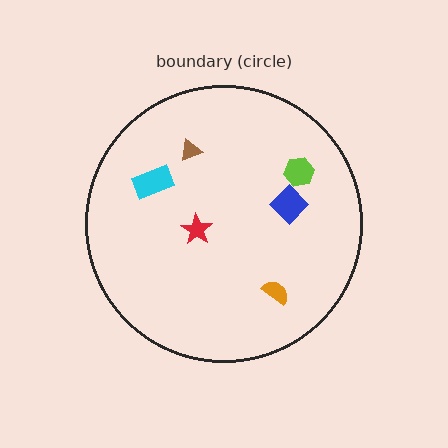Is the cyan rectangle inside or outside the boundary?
Inside.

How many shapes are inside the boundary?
6 inside, 0 outside.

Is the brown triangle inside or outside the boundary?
Inside.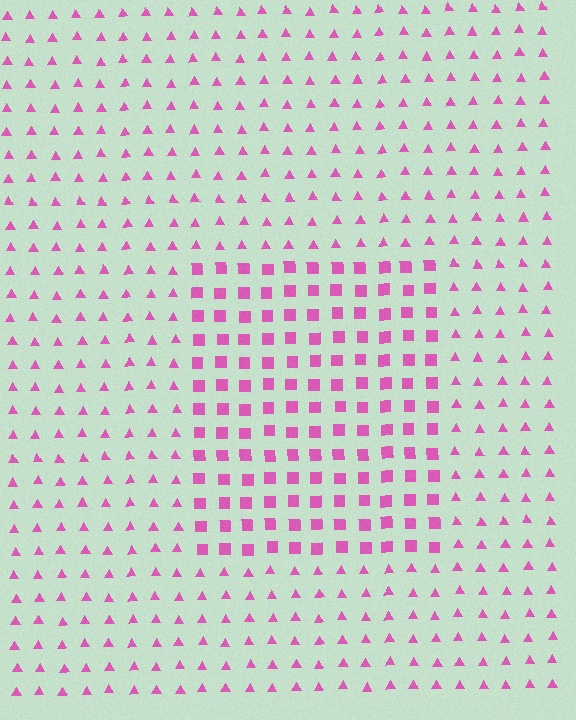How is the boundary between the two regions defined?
The boundary is defined by a change in element shape: squares inside vs. triangles outside. All elements share the same color and spacing.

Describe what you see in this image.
The image is filled with small pink elements arranged in a uniform grid. A rectangle-shaped region contains squares, while the surrounding area contains triangles. The boundary is defined purely by the change in element shape.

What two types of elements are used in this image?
The image uses squares inside the rectangle region and triangles outside it.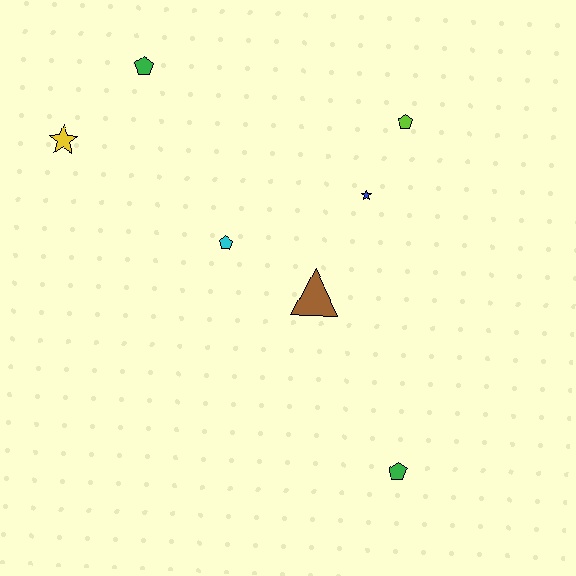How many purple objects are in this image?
There are no purple objects.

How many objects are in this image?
There are 7 objects.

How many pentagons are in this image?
There are 4 pentagons.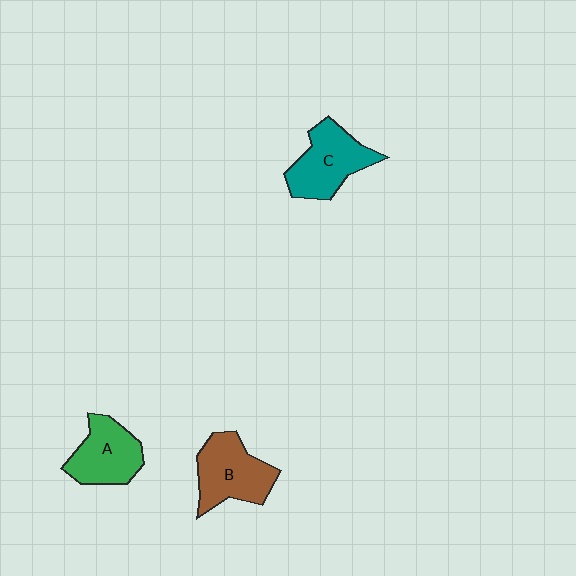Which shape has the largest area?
Shape B (brown).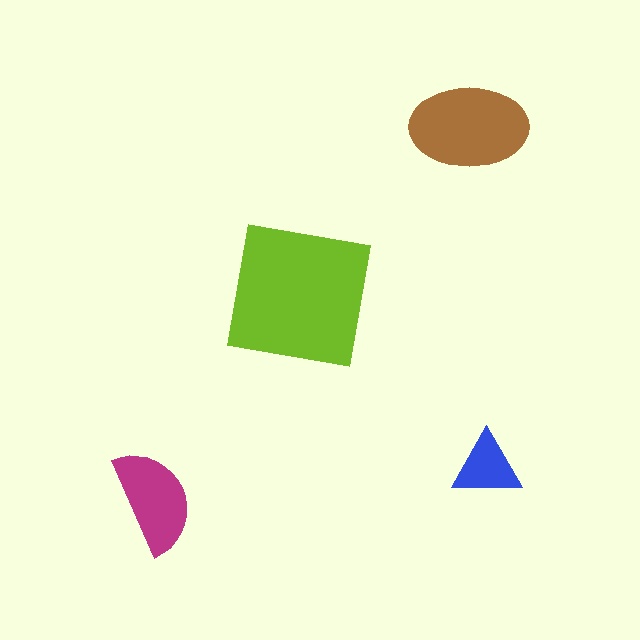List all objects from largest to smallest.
The lime square, the brown ellipse, the magenta semicircle, the blue triangle.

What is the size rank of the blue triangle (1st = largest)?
4th.